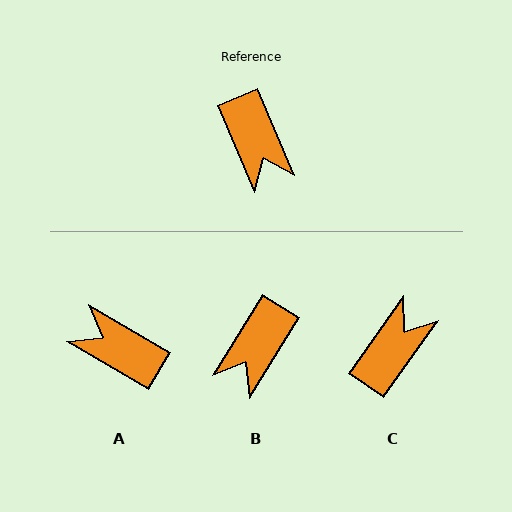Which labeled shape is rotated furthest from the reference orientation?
A, about 143 degrees away.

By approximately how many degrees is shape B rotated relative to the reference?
Approximately 55 degrees clockwise.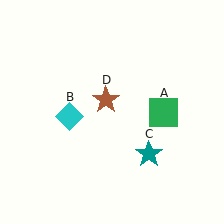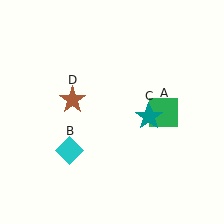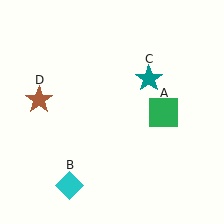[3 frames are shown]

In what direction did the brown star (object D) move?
The brown star (object D) moved left.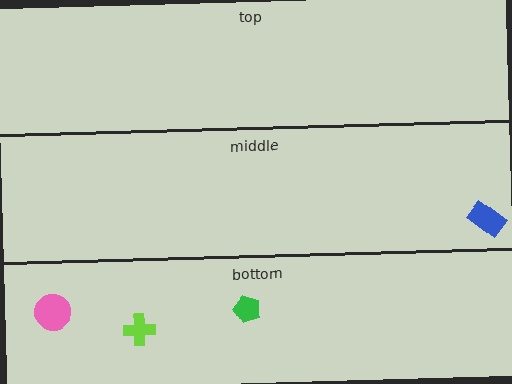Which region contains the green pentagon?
The bottom region.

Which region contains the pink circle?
The bottom region.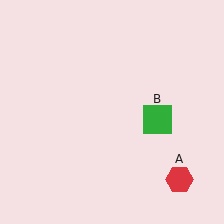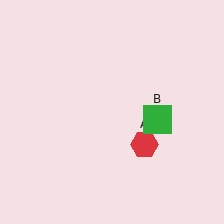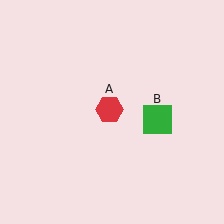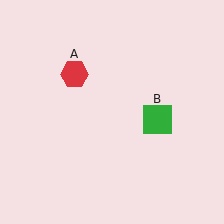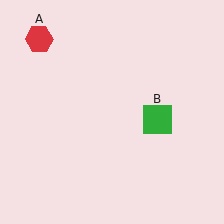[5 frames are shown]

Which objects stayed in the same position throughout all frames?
Green square (object B) remained stationary.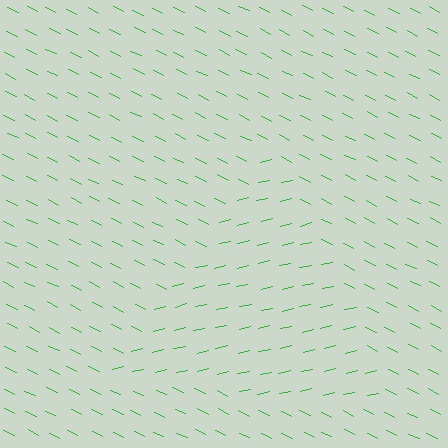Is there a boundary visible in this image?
Yes, there is a texture boundary formed by a change in line orientation.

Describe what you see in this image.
The image is filled with small green line segments. A triangle region in the image has lines oriented differently from the surrounding lines, creating a visible texture boundary.